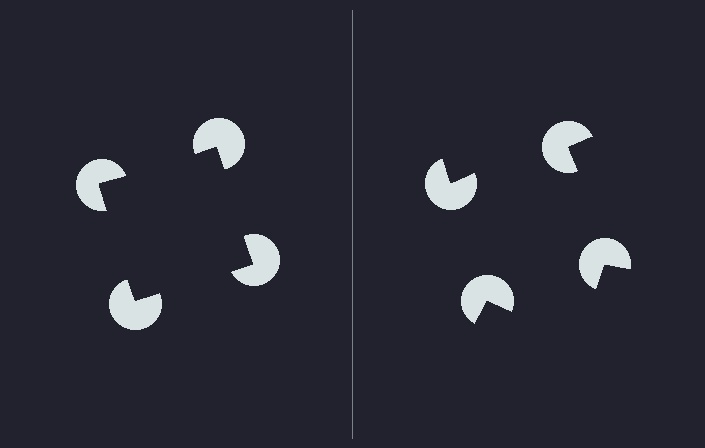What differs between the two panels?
The pac-man discs are positioned identically on both sides; only the wedge orientations differ. On the left they align to a square; on the right they are misaligned.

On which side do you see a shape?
An illusory square appears on the left side. On the right side the wedge cuts are rotated, so no coherent shape forms.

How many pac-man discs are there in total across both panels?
8 — 4 on each side.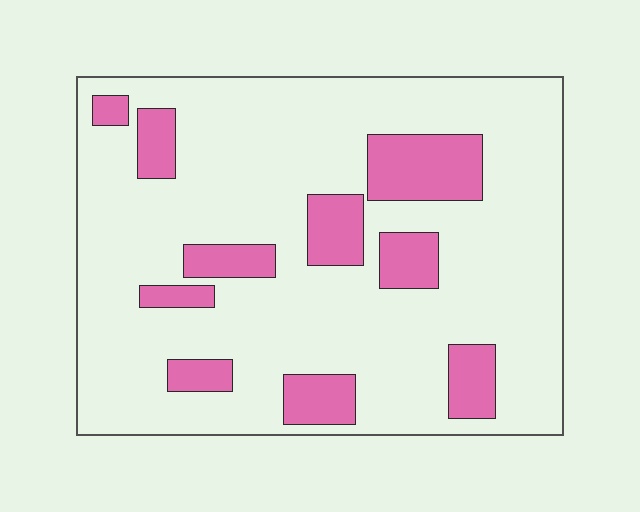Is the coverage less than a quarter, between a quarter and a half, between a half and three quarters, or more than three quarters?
Less than a quarter.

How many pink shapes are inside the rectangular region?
10.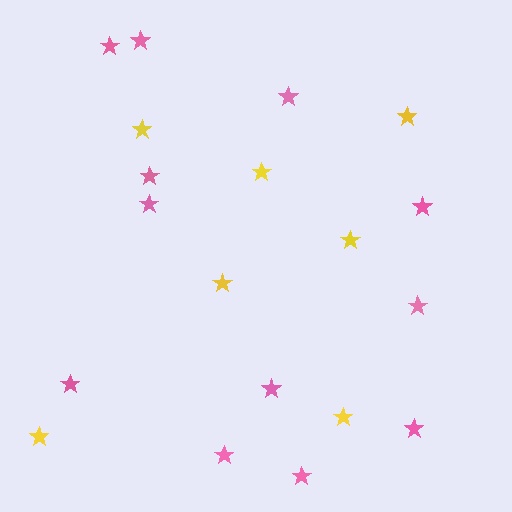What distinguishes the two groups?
There are 2 groups: one group of pink stars (12) and one group of yellow stars (7).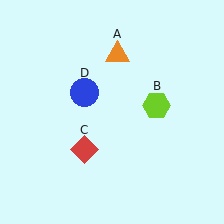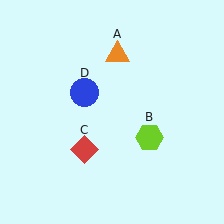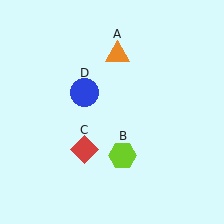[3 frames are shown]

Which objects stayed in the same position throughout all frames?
Orange triangle (object A) and red diamond (object C) and blue circle (object D) remained stationary.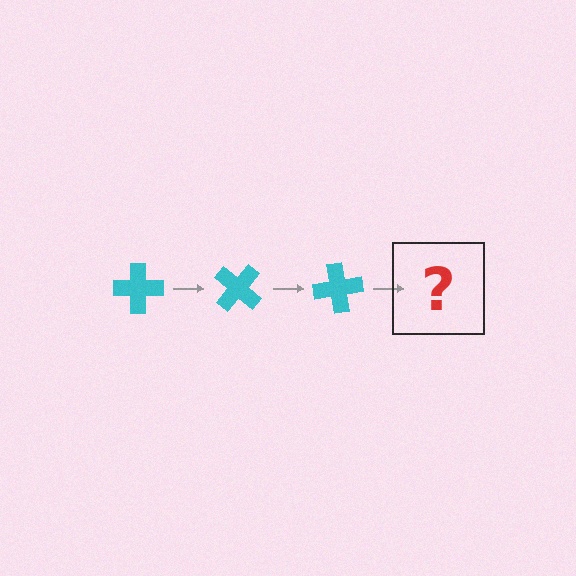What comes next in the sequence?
The next element should be a cyan cross rotated 120 degrees.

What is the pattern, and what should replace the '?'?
The pattern is that the cross rotates 40 degrees each step. The '?' should be a cyan cross rotated 120 degrees.